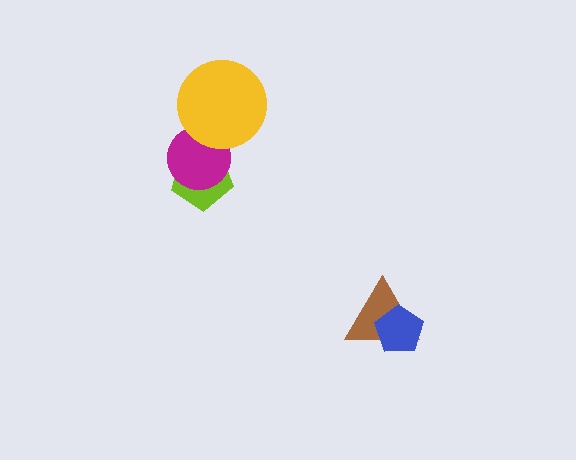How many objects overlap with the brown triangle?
1 object overlaps with the brown triangle.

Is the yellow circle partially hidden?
No, no other shape covers it.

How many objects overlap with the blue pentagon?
1 object overlaps with the blue pentagon.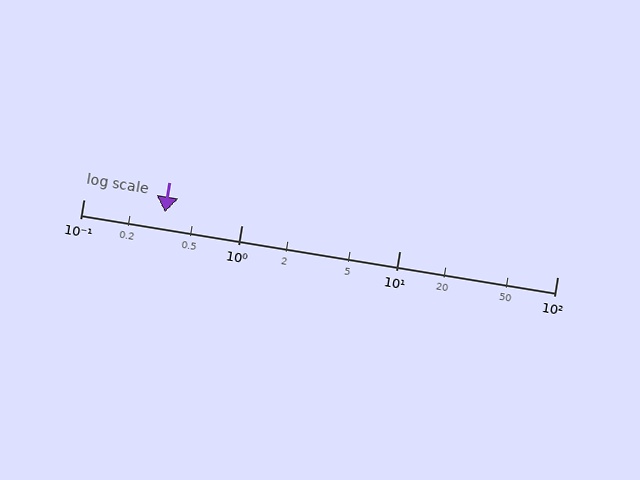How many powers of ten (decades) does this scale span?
The scale spans 3 decades, from 0.1 to 100.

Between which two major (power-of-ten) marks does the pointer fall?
The pointer is between 0.1 and 1.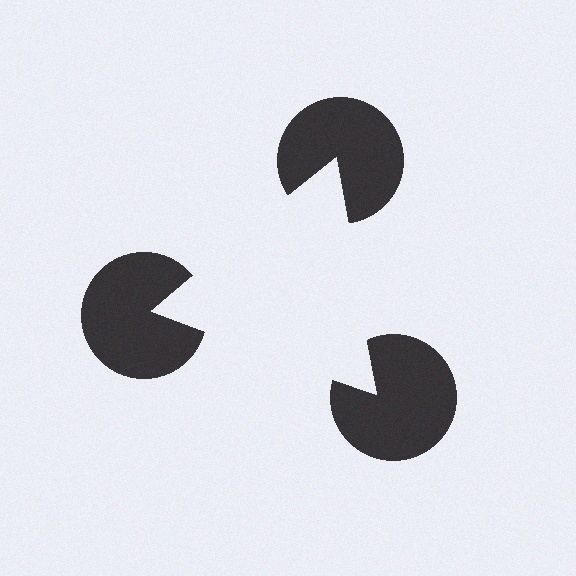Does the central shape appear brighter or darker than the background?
It typically appears slightly brighter than the background, even though no actual brightness change is drawn.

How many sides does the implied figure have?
3 sides.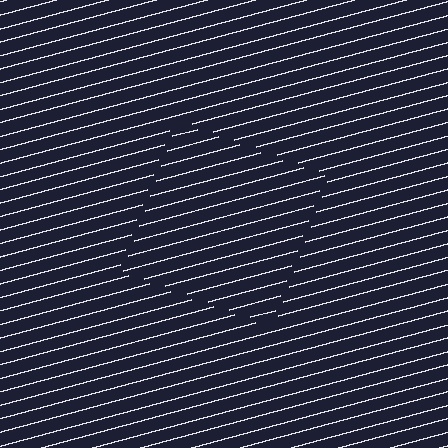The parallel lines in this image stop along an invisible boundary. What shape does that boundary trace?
An illusory square. The interior of the shape contains the same grating, shifted by half a period — the contour is defined by the phase discontinuity where line-ends from the inner and outer gratings abut.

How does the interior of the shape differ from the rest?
The interior of the shape contains the same grating, shifted by half a period — the contour is defined by the phase discontinuity where line-ends from the inner and outer gratings abut.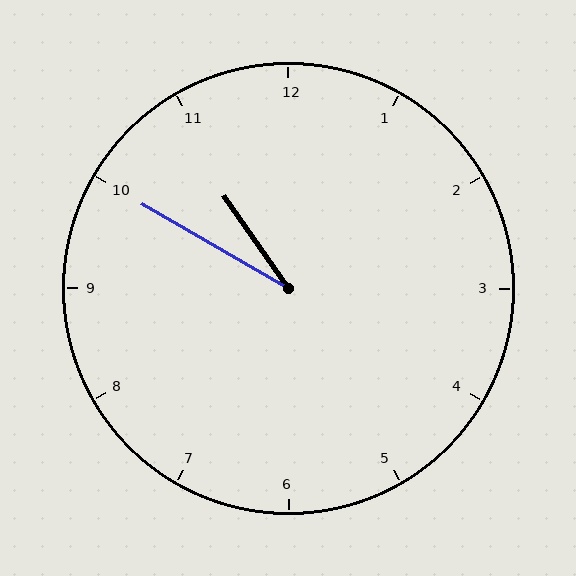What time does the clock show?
10:50.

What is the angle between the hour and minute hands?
Approximately 25 degrees.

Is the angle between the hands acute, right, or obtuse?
It is acute.